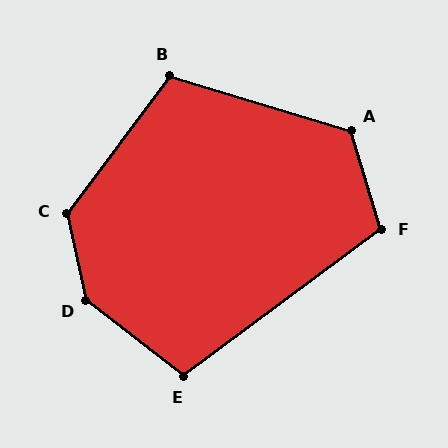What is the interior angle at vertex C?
Approximately 131 degrees (obtuse).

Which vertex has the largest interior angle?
D, at approximately 141 degrees.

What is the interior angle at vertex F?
Approximately 109 degrees (obtuse).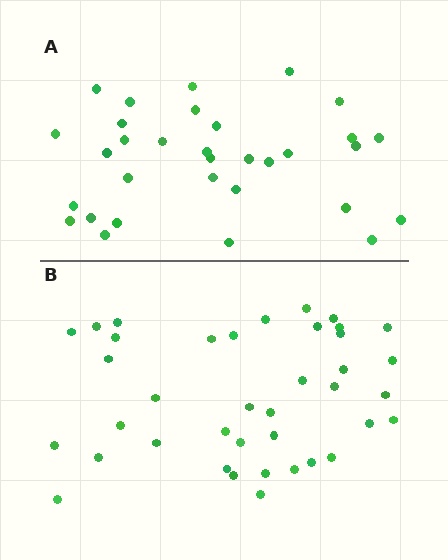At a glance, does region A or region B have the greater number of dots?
Region B (the bottom region) has more dots.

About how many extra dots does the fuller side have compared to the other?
Region B has roughly 8 or so more dots than region A.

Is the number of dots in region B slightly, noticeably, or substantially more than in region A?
Region B has only slightly more — the two regions are fairly close. The ratio is roughly 1.2 to 1.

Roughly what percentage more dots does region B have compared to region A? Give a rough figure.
About 20% more.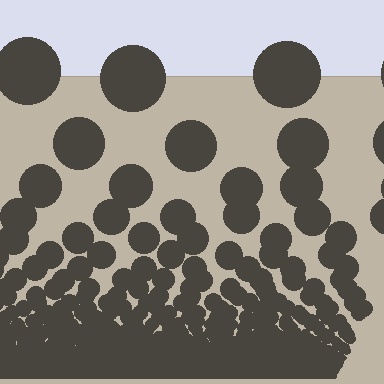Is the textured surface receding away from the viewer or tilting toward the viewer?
The surface appears to tilt toward the viewer. Texture elements get larger and sparser toward the top.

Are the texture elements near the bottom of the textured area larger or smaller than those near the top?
Smaller. The gradient is inverted — elements near the bottom are smaller and denser.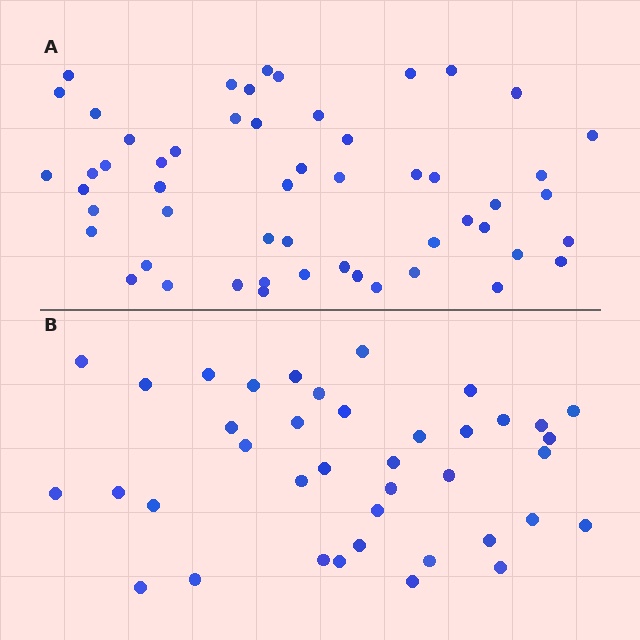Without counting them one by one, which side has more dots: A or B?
Region A (the top region) has more dots.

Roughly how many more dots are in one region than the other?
Region A has approximately 15 more dots than region B.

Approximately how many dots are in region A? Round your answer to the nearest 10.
About 50 dots. (The exact count is 54, which rounds to 50.)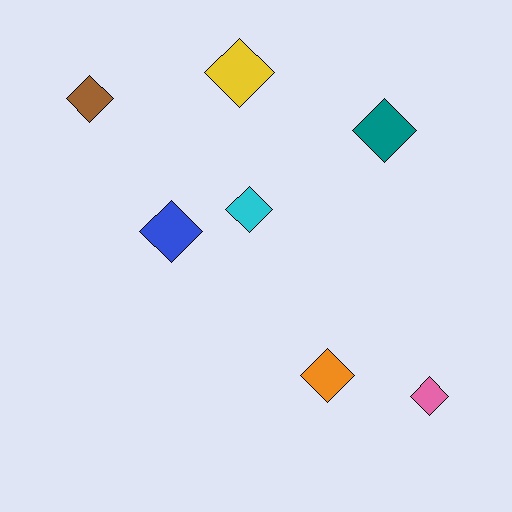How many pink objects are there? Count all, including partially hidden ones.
There is 1 pink object.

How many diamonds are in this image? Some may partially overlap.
There are 7 diamonds.